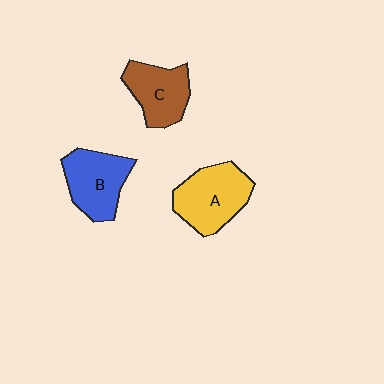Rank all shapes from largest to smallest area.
From largest to smallest: A (yellow), B (blue), C (brown).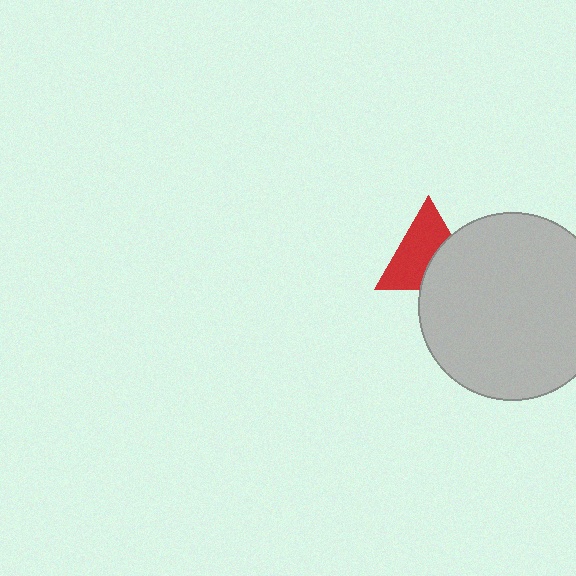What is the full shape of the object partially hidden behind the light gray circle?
The partially hidden object is a red triangle.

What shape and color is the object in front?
The object in front is a light gray circle.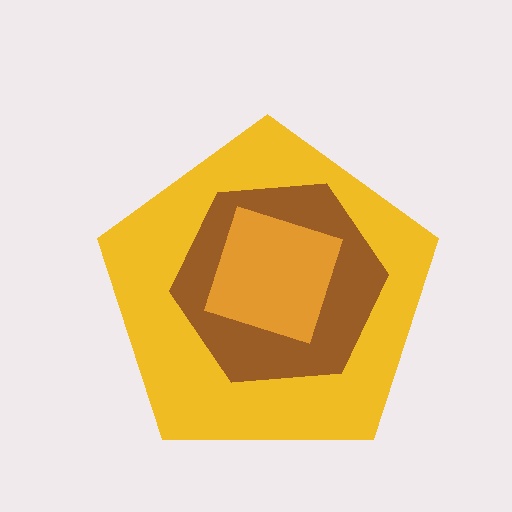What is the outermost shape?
The yellow pentagon.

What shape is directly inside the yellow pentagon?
The brown hexagon.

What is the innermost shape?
The orange square.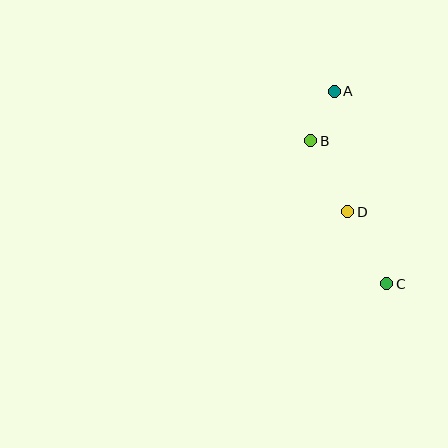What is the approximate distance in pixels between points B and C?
The distance between B and C is approximately 162 pixels.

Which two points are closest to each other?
Points A and B are closest to each other.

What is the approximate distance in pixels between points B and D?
The distance between B and D is approximately 80 pixels.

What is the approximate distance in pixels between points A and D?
The distance between A and D is approximately 121 pixels.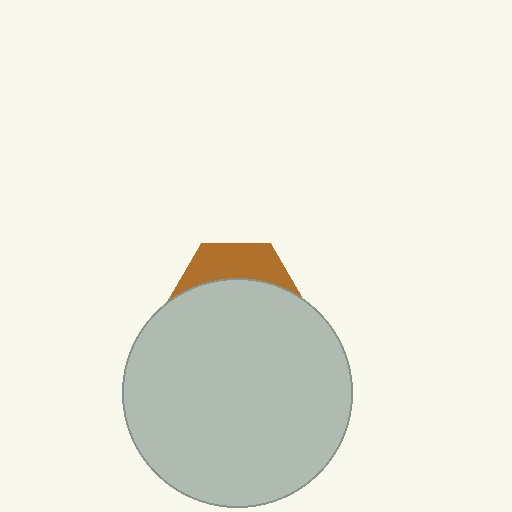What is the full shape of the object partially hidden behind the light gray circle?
The partially hidden object is a brown hexagon.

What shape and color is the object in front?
The object in front is a light gray circle.